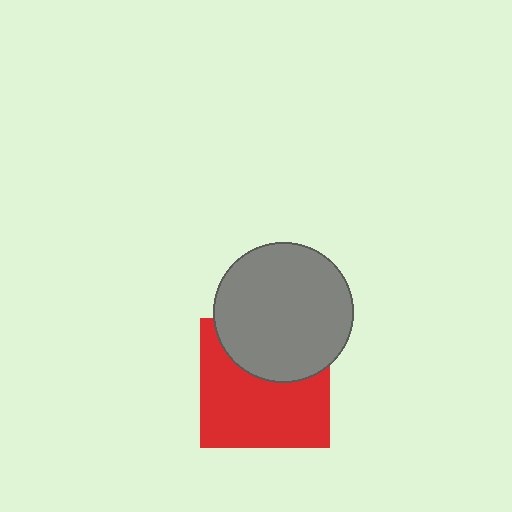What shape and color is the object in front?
The object in front is a gray circle.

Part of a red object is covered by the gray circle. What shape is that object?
It is a square.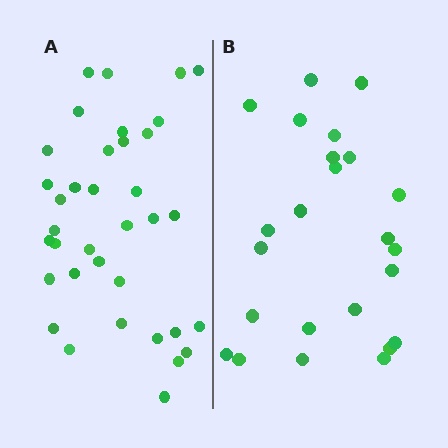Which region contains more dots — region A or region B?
Region A (the left region) has more dots.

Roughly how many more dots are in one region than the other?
Region A has roughly 12 or so more dots than region B.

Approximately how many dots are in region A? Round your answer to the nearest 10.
About 40 dots. (The exact count is 36, which rounds to 40.)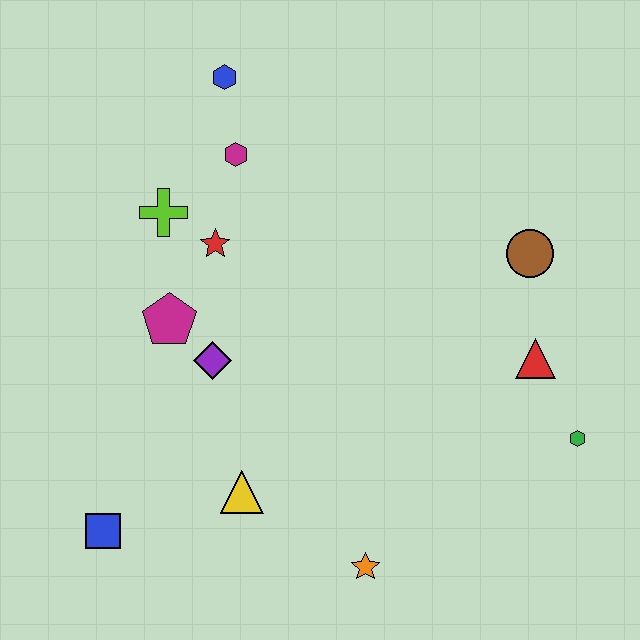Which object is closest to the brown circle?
The red triangle is closest to the brown circle.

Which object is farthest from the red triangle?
The blue square is farthest from the red triangle.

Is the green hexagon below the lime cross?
Yes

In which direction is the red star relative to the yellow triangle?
The red star is above the yellow triangle.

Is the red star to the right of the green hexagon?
No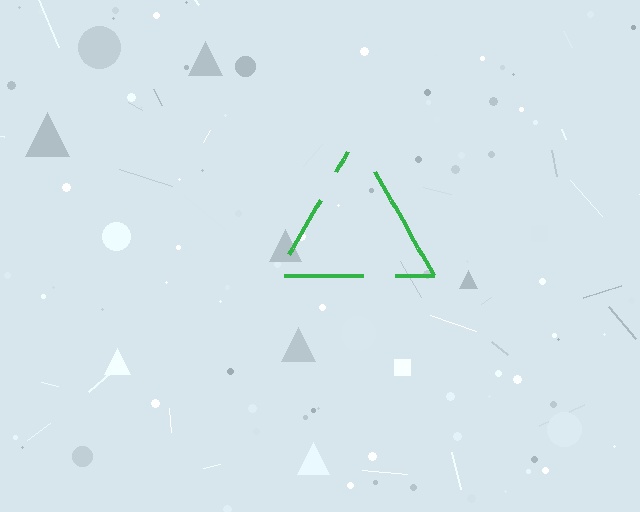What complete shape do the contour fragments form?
The contour fragments form a triangle.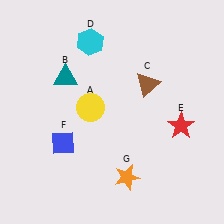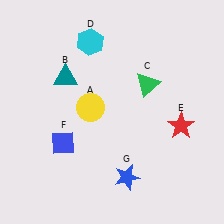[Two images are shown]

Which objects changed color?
C changed from brown to green. G changed from orange to blue.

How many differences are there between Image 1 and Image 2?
There are 2 differences between the two images.